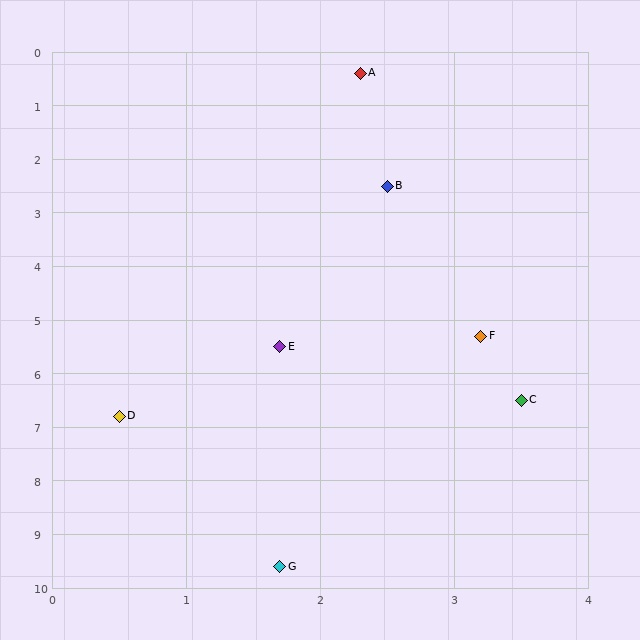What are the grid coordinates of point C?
Point C is at approximately (3.5, 6.5).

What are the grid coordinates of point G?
Point G is at approximately (1.7, 9.6).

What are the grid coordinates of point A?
Point A is at approximately (2.3, 0.4).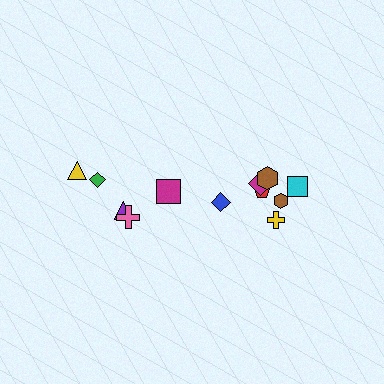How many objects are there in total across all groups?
There are 12 objects.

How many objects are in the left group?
There are 5 objects.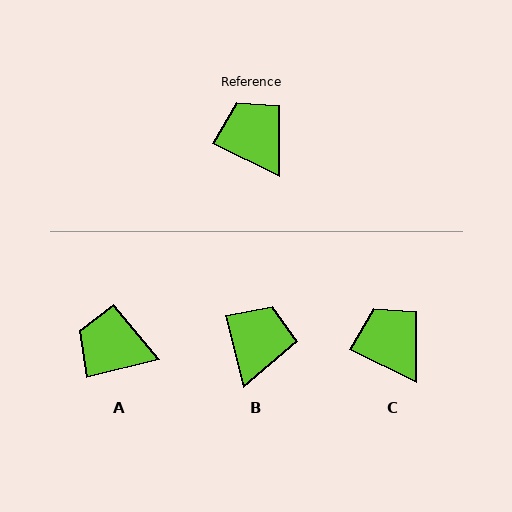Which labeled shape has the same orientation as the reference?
C.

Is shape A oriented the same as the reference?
No, it is off by about 40 degrees.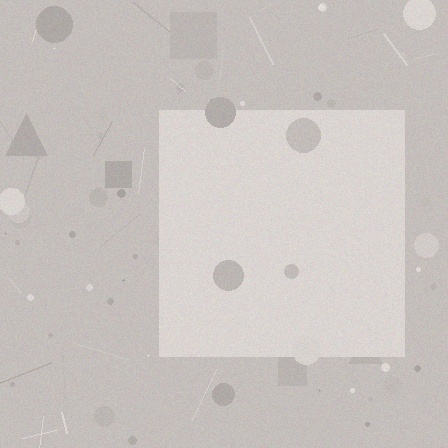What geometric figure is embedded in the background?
A square is embedded in the background.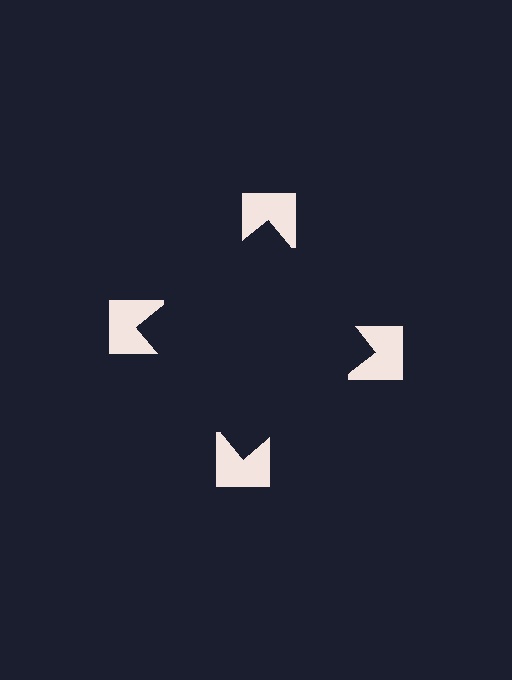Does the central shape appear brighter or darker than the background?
It typically appears slightly darker than the background, even though no actual brightness change is drawn.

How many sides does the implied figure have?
4 sides.